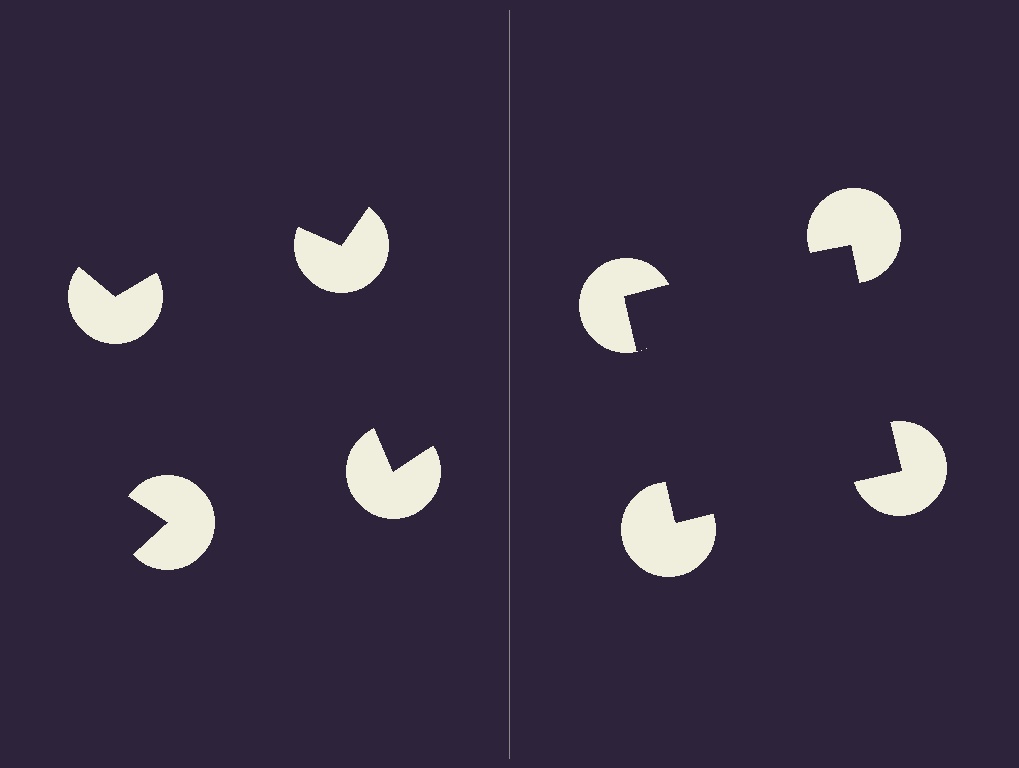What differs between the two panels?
The pac-man discs are positioned identically on both sides; only the wedge orientations differ. On the right they align to a square; on the left they are misaligned.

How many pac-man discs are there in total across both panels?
8 — 4 on each side.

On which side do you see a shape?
An illusory square appears on the right side. On the left side the wedge cuts are rotated, so no coherent shape forms.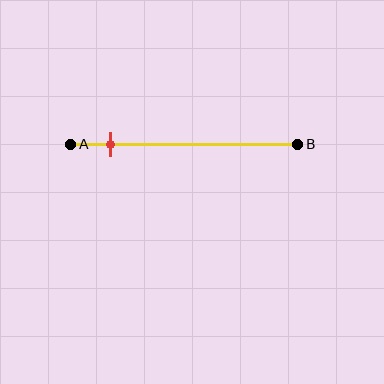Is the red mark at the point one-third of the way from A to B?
No, the mark is at about 20% from A, not at the 33% one-third point.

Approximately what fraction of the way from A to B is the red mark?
The red mark is approximately 20% of the way from A to B.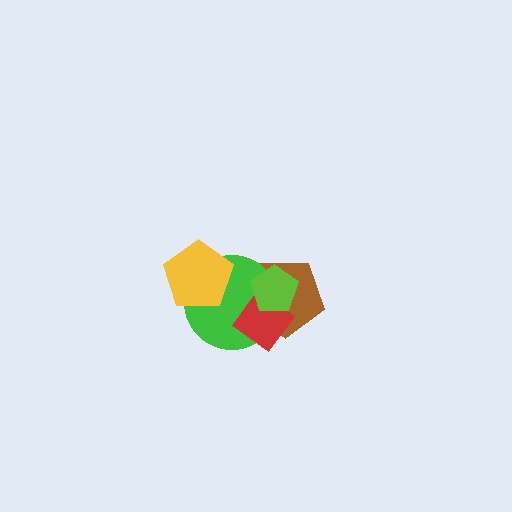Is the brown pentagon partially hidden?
Yes, it is partially covered by another shape.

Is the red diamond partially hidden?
Yes, it is partially covered by another shape.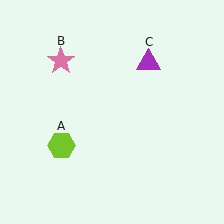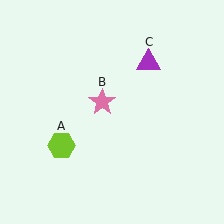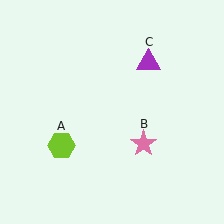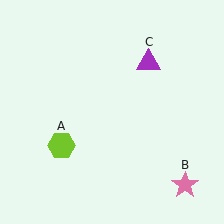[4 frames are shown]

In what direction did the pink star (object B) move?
The pink star (object B) moved down and to the right.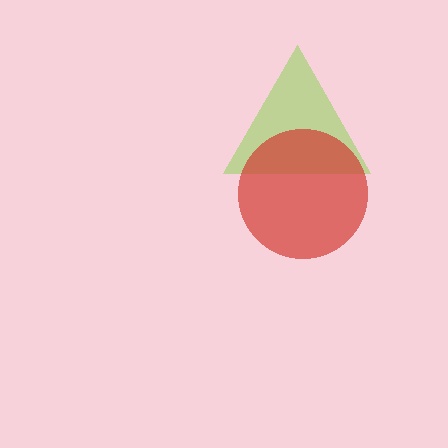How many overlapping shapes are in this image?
There are 2 overlapping shapes in the image.